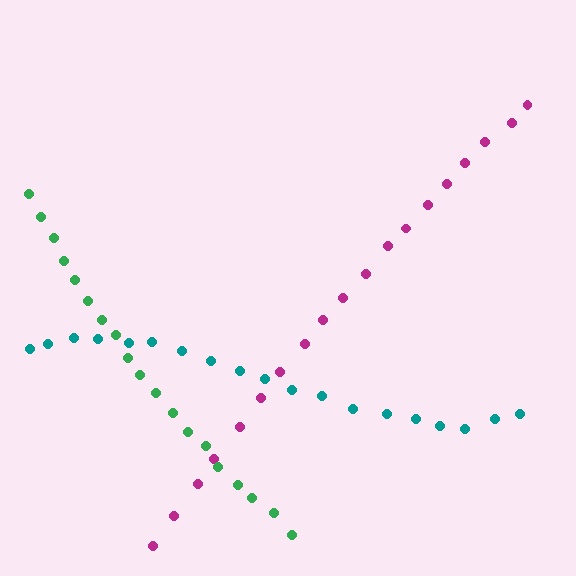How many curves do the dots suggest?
There are 3 distinct paths.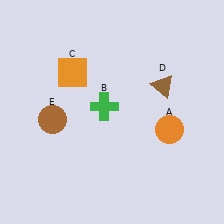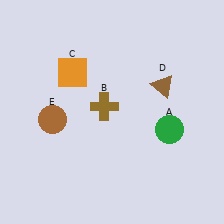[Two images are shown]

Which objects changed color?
A changed from orange to green. B changed from green to brown.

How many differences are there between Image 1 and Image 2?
There are 2 differences between the two images.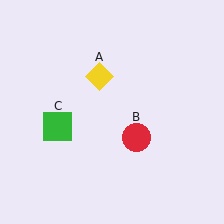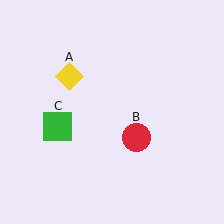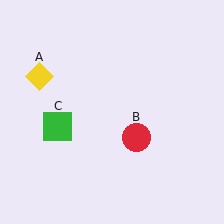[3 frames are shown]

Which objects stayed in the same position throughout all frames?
Red circle (object B) and green square (object C) remained stationary.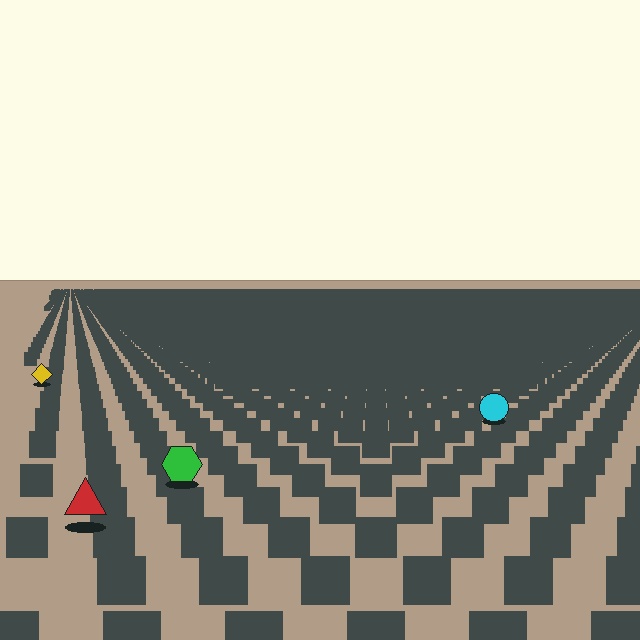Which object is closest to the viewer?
The red triangle is closest. The texture marks near it are larger and more spread out.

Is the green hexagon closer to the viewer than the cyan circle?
Yes. The green hexagon is closer — you can tell from the texture gradient: the ground texture is coarser near it.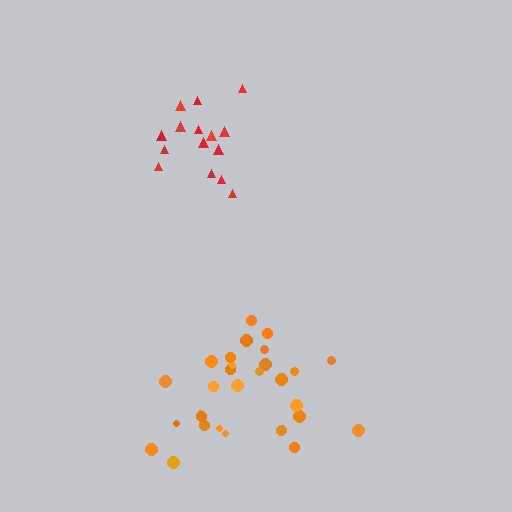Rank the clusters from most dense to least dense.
red, orange.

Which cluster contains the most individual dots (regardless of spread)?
Orange (29).